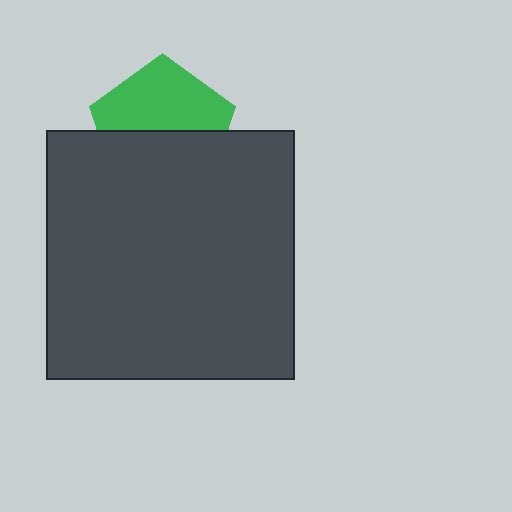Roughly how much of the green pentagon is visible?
About half of it is visible (roughly 50%).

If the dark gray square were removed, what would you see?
You would see the complete green pentagon.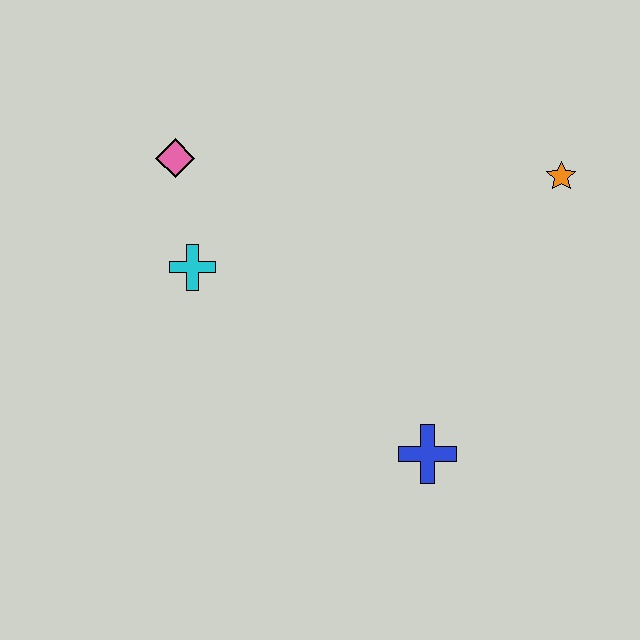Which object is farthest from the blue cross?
The pink diamond is farthest from the blue cross.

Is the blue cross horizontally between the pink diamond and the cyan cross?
No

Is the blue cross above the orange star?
No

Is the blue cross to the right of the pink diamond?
Yes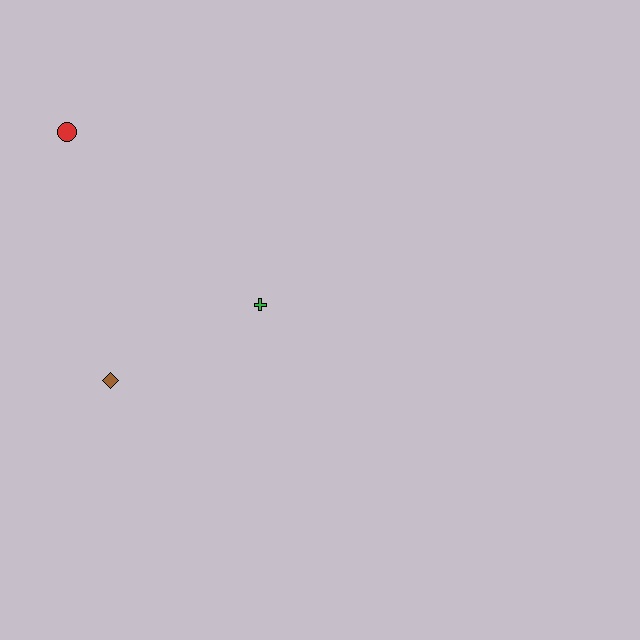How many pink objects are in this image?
There are no pink objects.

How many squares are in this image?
There are no squares.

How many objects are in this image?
There are 3 objects.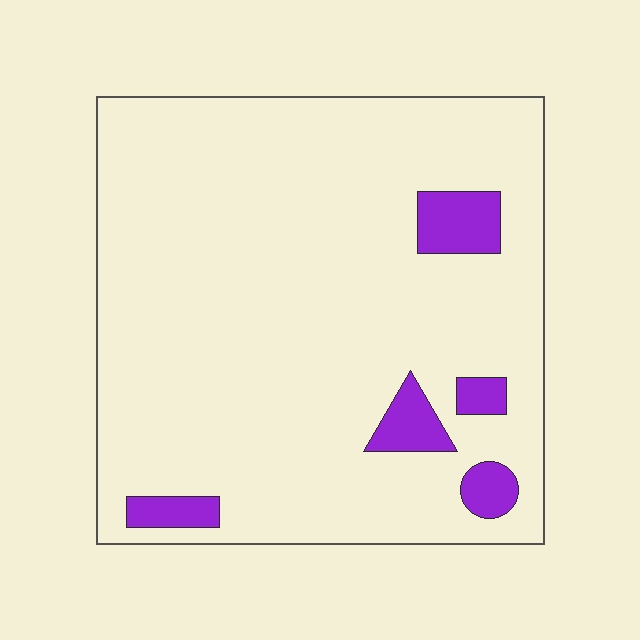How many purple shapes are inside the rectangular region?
5.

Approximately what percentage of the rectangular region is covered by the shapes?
Approximately 10%.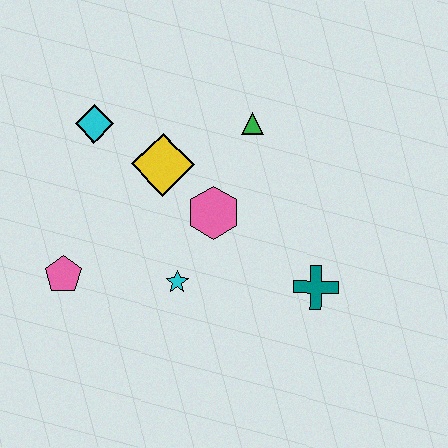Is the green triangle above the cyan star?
Yes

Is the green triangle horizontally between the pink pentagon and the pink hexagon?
No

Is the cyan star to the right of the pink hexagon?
No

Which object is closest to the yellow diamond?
The pink hexagon is closest to the yellow diamond.